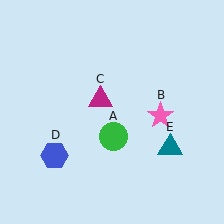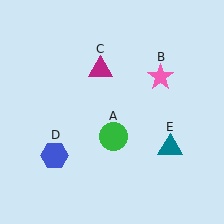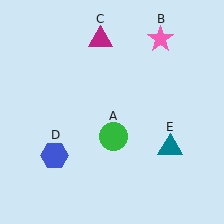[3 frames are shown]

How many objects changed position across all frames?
2 objects changed position: pink star (object B), magenta triangle (object C).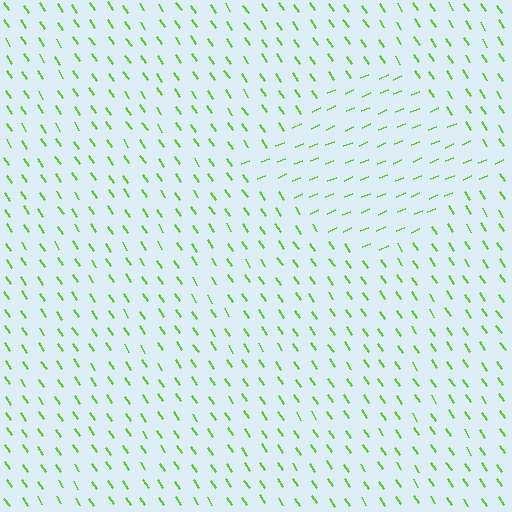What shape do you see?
I see a diamond.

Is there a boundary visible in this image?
Yes, there is a texture boundary formed by a change in line orientation.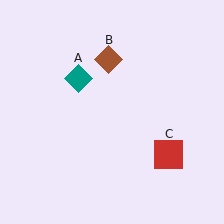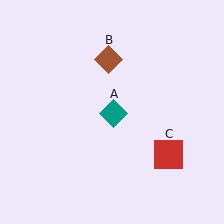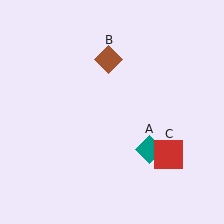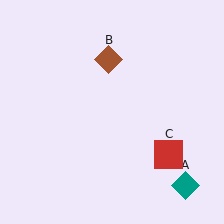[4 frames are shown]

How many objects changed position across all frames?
1 object changed position: teal diamond (object A).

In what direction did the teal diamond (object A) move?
The teal diamond (object A) moved down and to the right.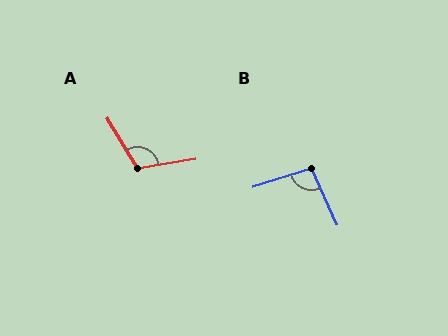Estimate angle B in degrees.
Approximately 96 degrees.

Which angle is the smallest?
B, at approximately 96 degrees.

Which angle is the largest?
A, at approximately 112 degrees.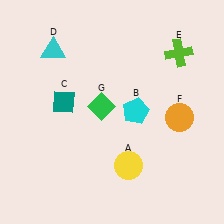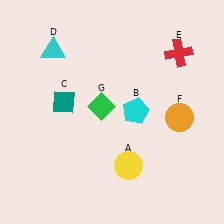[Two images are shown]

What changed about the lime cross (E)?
In Image 1, E is lime. In Image 2, it changed to red.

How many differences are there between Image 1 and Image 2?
There is 1 difference between the two images.